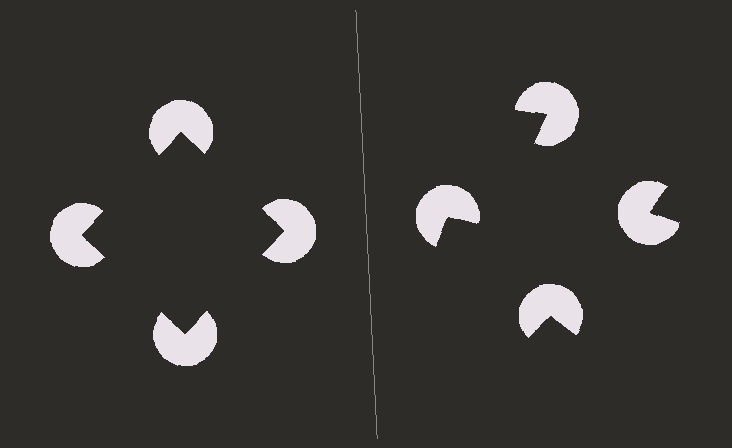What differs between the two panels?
The pac-man discs are positioned identically on both sides; only the wedge orientations differ. On the left they align to a square; on the right they are misaligned.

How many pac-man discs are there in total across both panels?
8 — 4 on each side.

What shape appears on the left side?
An illusory square.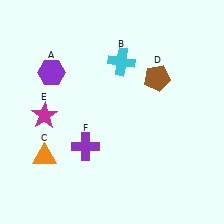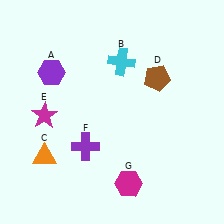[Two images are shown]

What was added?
A magenta hexagon (G) was added in Image 2.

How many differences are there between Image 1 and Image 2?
There is 1 difference between the two images.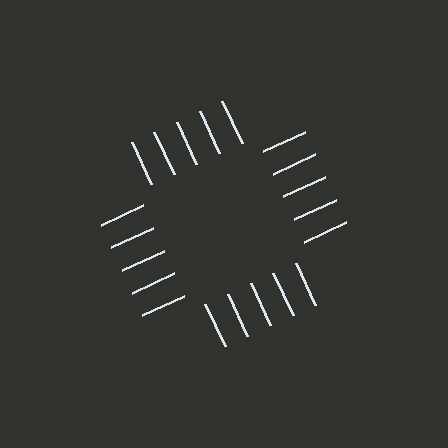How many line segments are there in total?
20 — 5 along each of the 4 edges.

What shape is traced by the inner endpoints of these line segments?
An illusory square — the line segments terminate on its edges but no continuous stroke is drawn.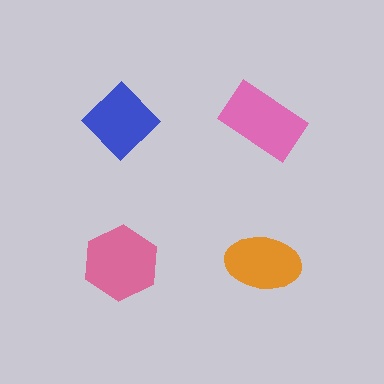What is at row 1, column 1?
A blue diamond.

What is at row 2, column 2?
An orange ellipse.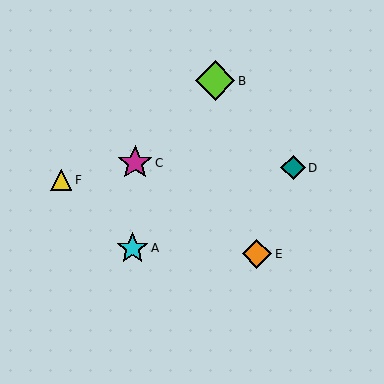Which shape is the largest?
The lime diamond (labeled B) is the largest.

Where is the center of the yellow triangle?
The center of the yellow triangle is at (61, 180).